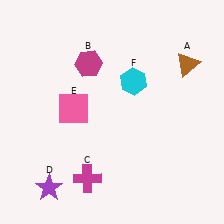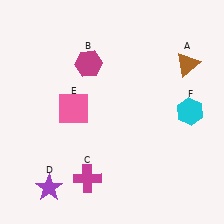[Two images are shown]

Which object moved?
The cyan hexagon (F) moved right.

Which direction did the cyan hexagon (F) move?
The cyan hexagon (F) moved right.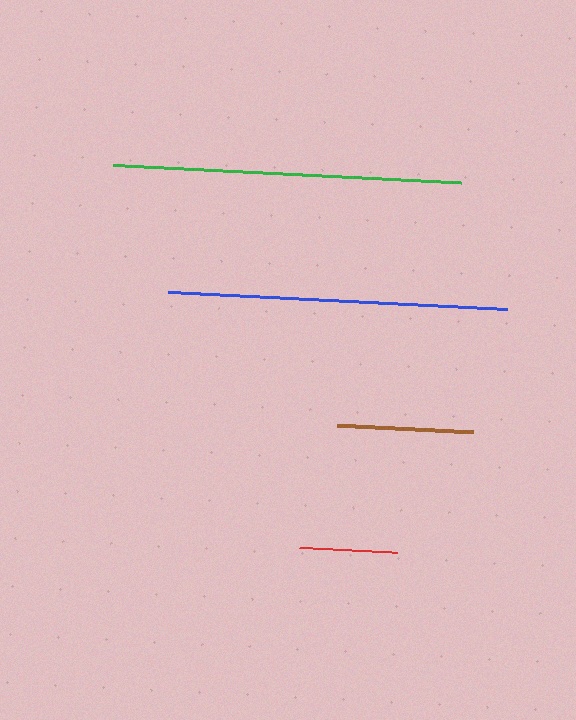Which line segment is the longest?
The green line is the longest at approximately 350 pixels.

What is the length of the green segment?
The green segment is approximately 350 pixels long.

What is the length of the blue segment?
The blue segment is approximately 339 pixels long.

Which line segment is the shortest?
The red line is the shortest at approximately 98 pixels.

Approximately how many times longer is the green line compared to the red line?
The green line is approximately 3.6 times the length of the red line.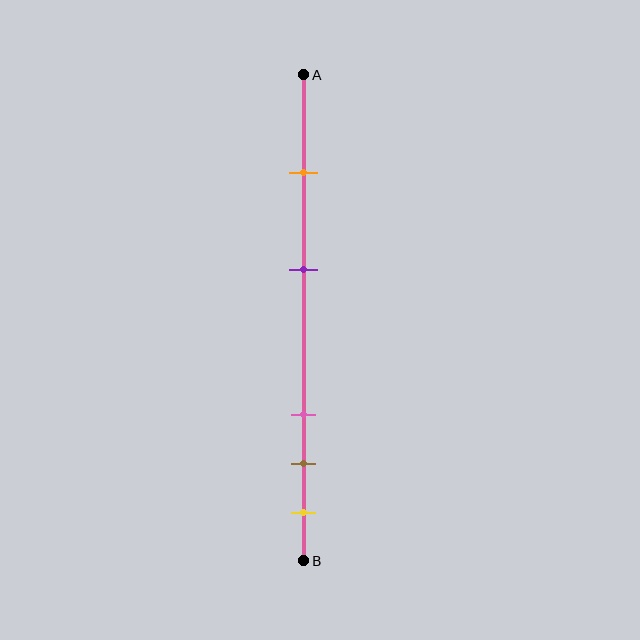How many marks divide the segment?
There are 5 marks dividing the segment.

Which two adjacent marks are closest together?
The brown and yellow marks are the closest adjacent pair.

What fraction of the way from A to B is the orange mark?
The orange mark is approximately 20% (0.2) of the way from A to B.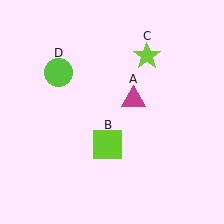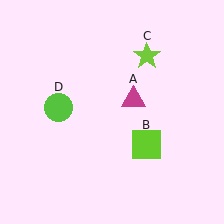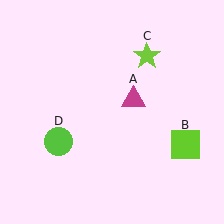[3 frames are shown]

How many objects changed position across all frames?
2 objects changed position: lime square (object B), lime circle (object D).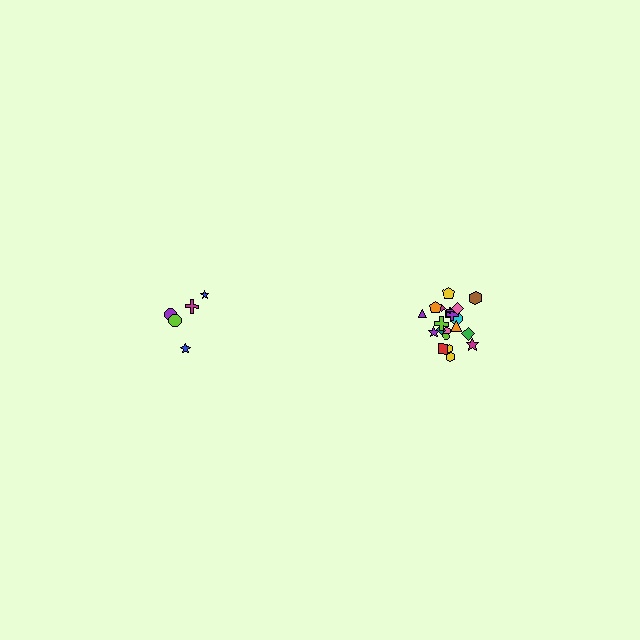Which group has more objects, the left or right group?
The right group.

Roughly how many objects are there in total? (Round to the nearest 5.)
Roughly 25 objects in total.